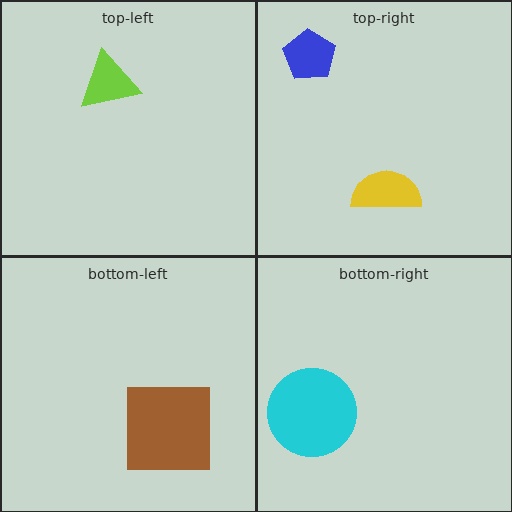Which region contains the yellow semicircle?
The top-right region.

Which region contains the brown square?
The bottom-left region.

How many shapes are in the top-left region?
1.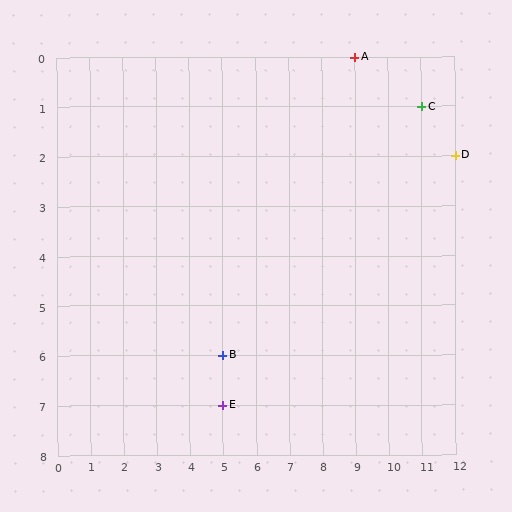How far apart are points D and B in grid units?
Points D and B are 7 columns and 4 rows apart (about 8.1 grid units diagonally).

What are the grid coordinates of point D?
Point D is at grid coordinates (12, 2).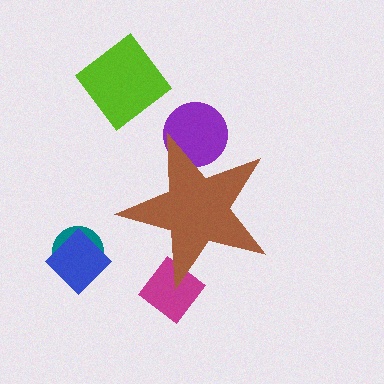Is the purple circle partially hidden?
Yes, the purple circle is partially hidden behind the brown star.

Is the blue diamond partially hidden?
No, the blue diamond is fully visible.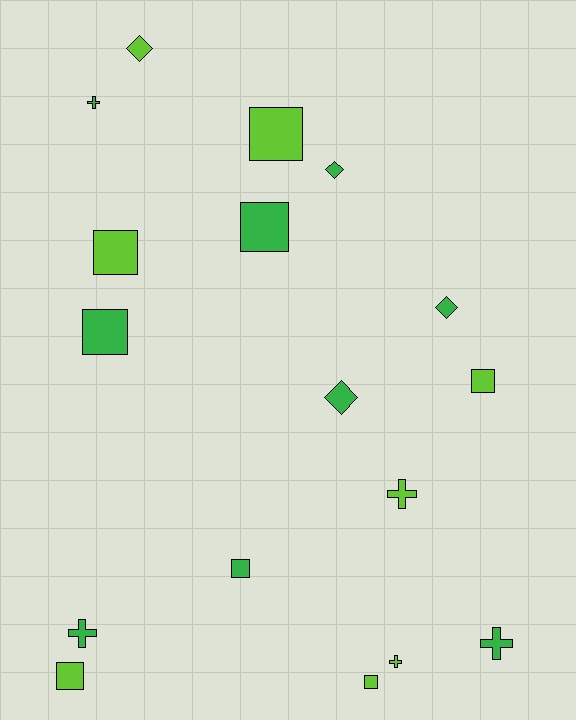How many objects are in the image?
There are 17 objects.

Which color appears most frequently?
Green, with 9 objects.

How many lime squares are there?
There are 5 lime squares.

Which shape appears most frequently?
Square, with 8 objects.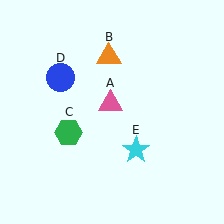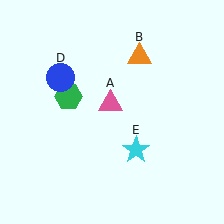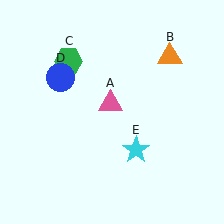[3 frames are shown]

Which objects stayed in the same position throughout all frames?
Pink triangle (object A) and blue circle (object D) and cyan star (object E) remained stationary.